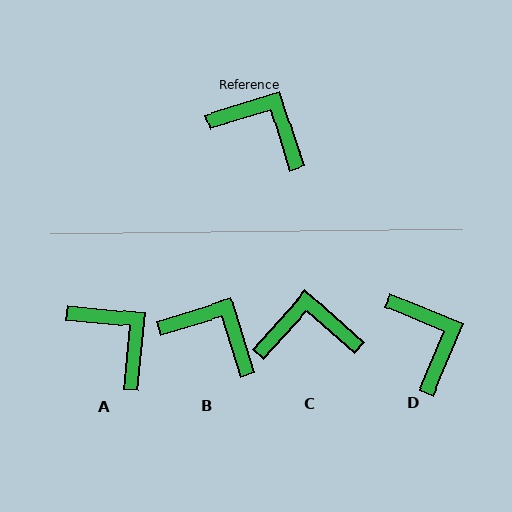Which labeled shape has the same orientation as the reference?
B.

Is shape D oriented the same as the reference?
No, it is off by about 40 degrees.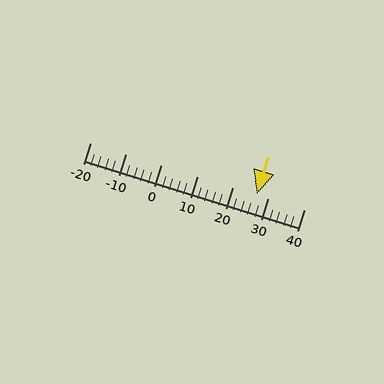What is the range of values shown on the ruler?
The ruler shows values from -20 to 40.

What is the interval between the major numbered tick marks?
The major tick marks are spaced 10 units apart.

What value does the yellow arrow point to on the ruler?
The yellow arrow points to approximately 27.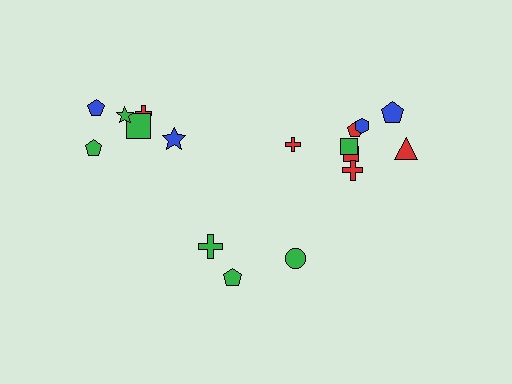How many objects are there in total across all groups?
There are 17 objects.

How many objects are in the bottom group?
There are 3 objects.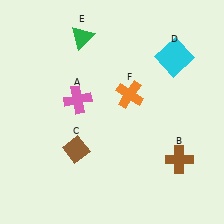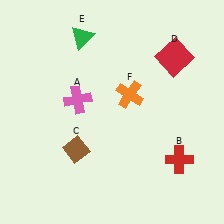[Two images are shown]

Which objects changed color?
B changed from brown to red. D changed from cyan to red.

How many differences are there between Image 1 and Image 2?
There are 2 differences between the two images.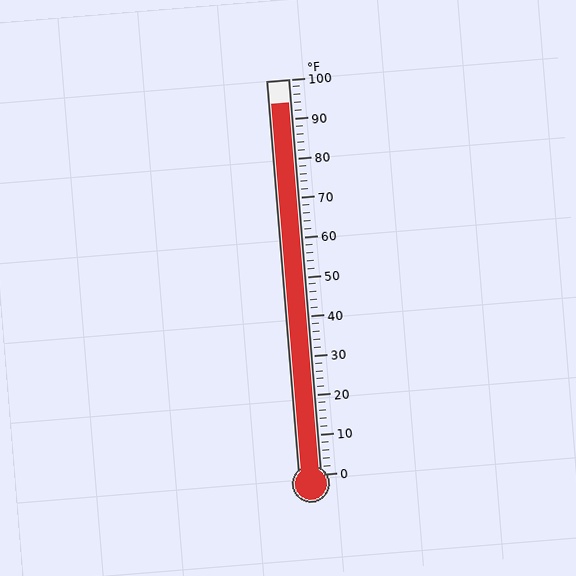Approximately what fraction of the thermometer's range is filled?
The thermometer is filled to approximately 95% of its range.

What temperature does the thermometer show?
The thermometer shows approximately 94°F.